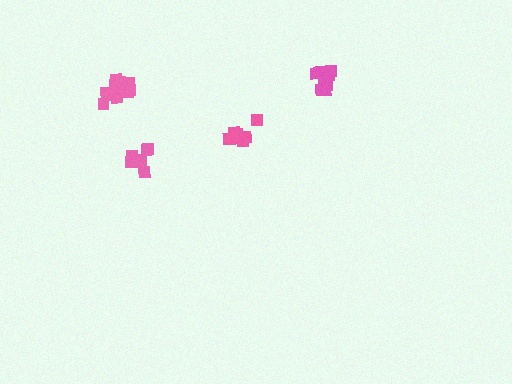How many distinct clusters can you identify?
There are 4 distinct clusters.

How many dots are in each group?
Group 1: 8 dots, Group 2: 12 dots, Group 3: 9 dots, Group 4: 7 dots (36 total).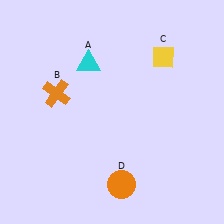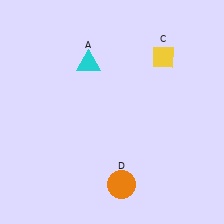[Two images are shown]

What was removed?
The orange cross (B) was removed in Image 2.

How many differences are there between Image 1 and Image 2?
There is 1 difference between the two images.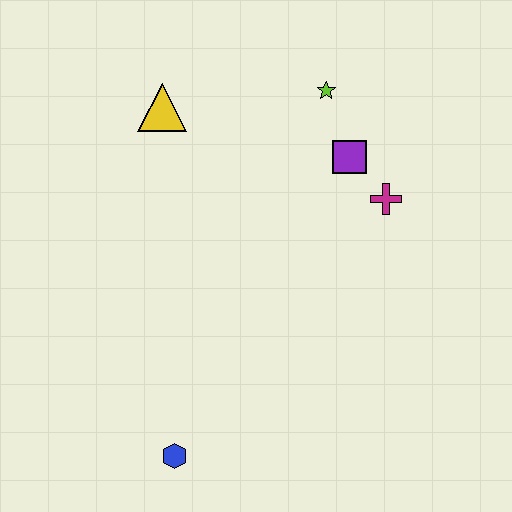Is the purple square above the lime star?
No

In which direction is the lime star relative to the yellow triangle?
The lime star is to the right of the yellow triangle.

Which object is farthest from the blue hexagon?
The lime star is farthest from the blue hexagon.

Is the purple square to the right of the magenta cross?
No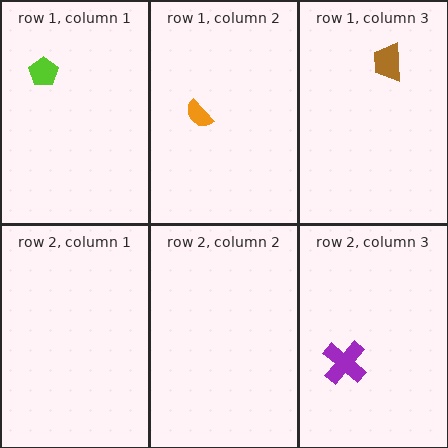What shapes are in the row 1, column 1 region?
The lime pentagon.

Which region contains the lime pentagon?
The row 1, column 1 region.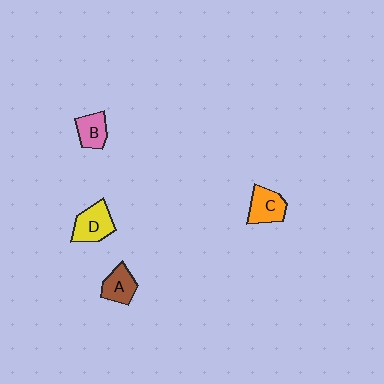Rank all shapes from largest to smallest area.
From largest to smallest: D (yellow), C (orange), A (brown), B (pink).